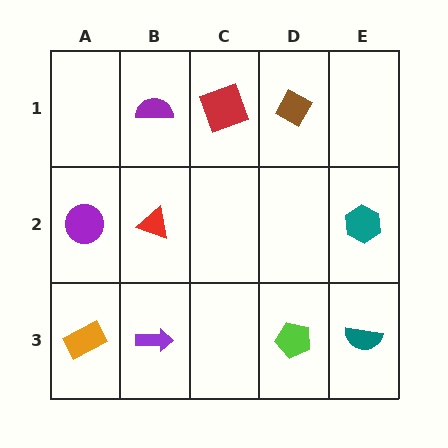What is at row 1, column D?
A brown diamond.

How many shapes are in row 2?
3 shapes.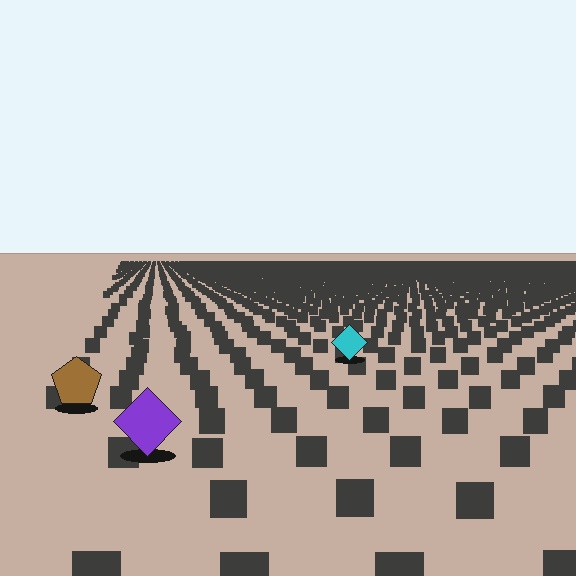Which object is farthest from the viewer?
The cyan diamond is farthest from the viewer. It appears smaller and the ground texture around it is denser.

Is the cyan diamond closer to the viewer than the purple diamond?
No. The purple diamond is closer — you can tell from the texture gradient: the ground texture is coarser near it.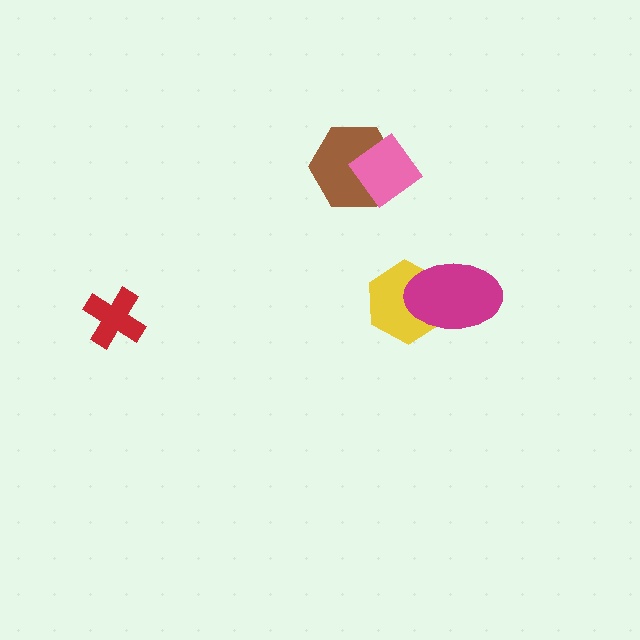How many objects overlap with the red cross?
0 objects overlap with the red cross.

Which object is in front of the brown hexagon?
The pink diamond is in front of the brown hexagon.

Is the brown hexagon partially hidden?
Yes, it is partially covered by another shape.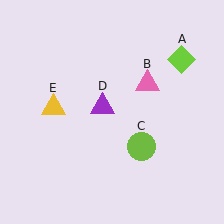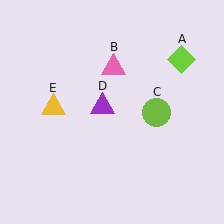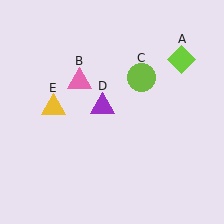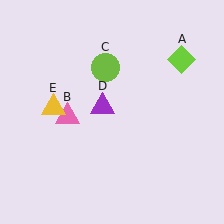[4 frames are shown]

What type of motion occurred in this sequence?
The pink triangle (object B), lime circle (object C) rotated counterclockwise around the center of the scene.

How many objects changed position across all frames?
2 objects changed position: pink triangle (object B), lime circle (object C).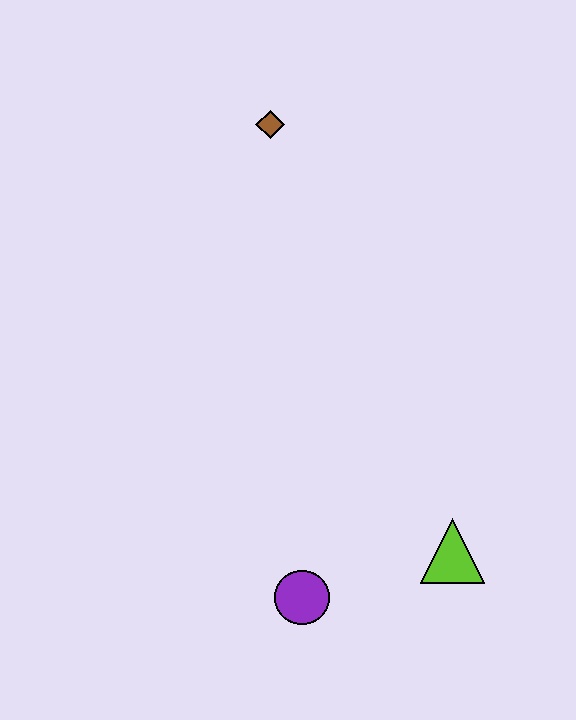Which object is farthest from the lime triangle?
The brown diamond is farthest from the lime triangle.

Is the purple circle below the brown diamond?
Yes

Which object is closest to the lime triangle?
The purple circle is closest to the lime triangle.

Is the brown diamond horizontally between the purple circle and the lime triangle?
No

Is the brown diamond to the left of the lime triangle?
Yes